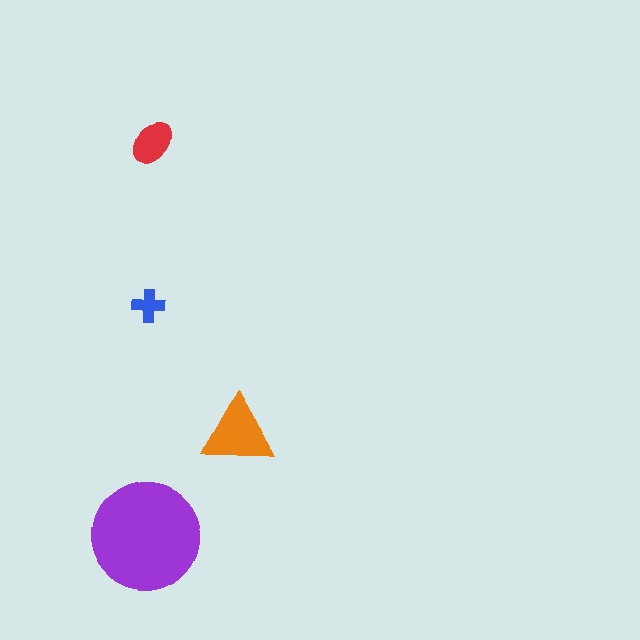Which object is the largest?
The purple circle.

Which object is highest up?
The red ellipse is topmost.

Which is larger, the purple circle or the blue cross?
The purple circle.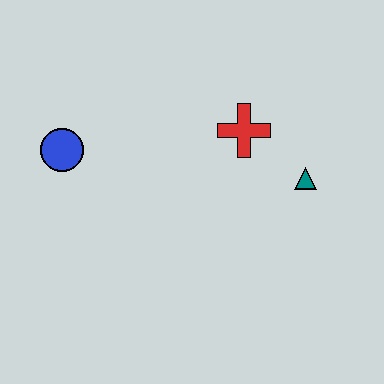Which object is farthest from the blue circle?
The teal triangle is farthest from the blue circle.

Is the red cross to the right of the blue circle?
Yes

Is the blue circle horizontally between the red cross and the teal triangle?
No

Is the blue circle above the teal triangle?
Yes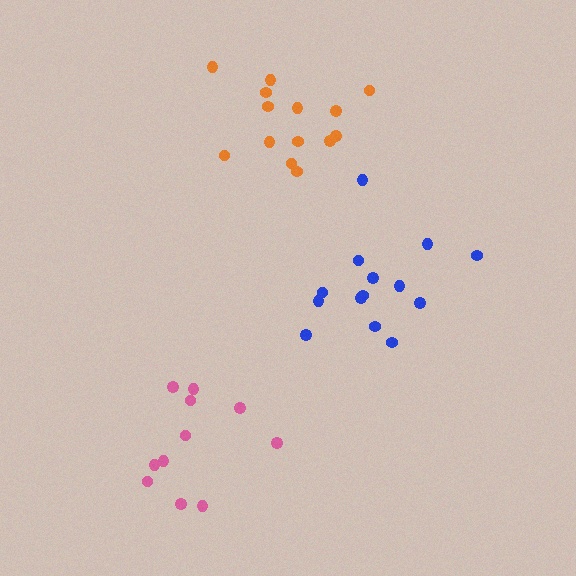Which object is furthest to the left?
The pink cluster is leftmost.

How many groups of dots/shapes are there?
There are 3 groups.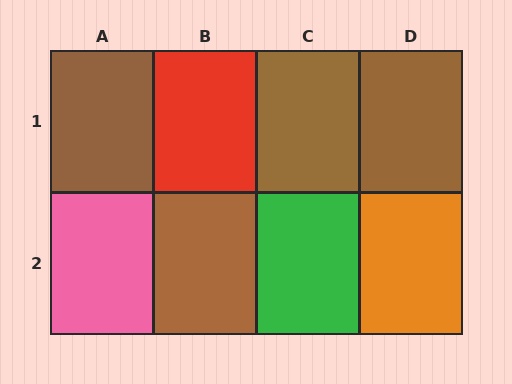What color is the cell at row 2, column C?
Green.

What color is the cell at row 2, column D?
Orange.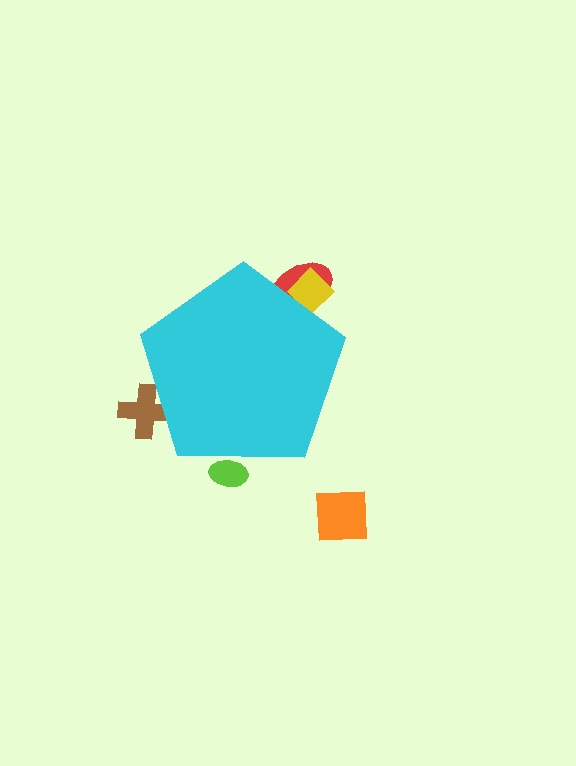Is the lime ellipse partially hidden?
Yes, the lime ellipse is partially hidden behind the cyan pentagon.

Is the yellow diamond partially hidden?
Yes, the yellow diamond is partially hidden behind the cyan pentagon.